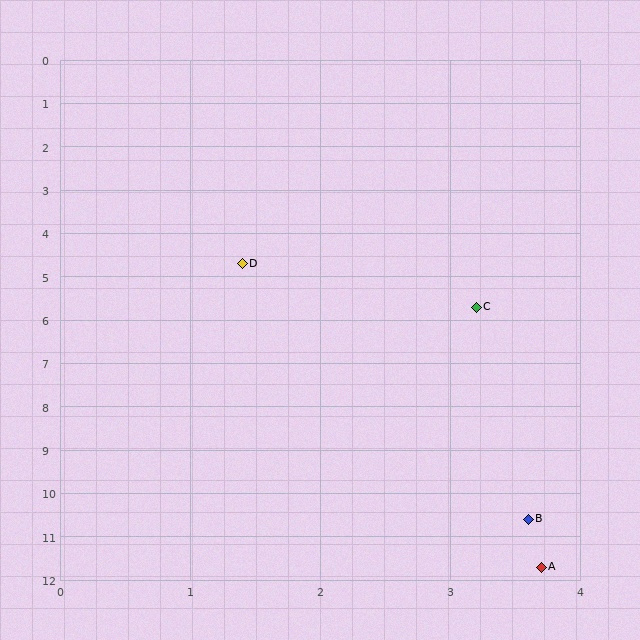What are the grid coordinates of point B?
Point B is at approximately (3.6, 10.6).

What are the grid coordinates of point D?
Point D is at approximately (1.4, 4.7).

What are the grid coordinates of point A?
Point A is at approximately (3.7, 11.7).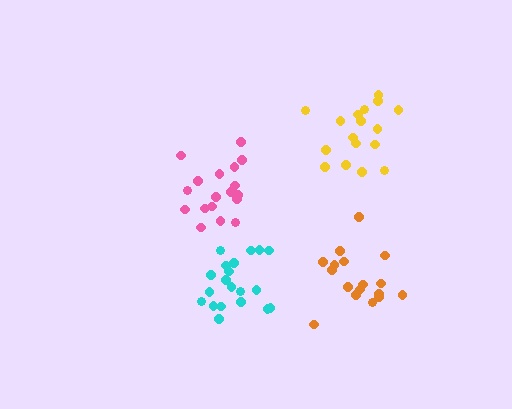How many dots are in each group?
Group 1: 18 dots, Group 2: 17 dots, Group 3: 20 dots, Group 4: 17 dots (72 total).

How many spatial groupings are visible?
There are 4 spatial groupings.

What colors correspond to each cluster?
The clusters are colored: pink, orange, cyan, yellow.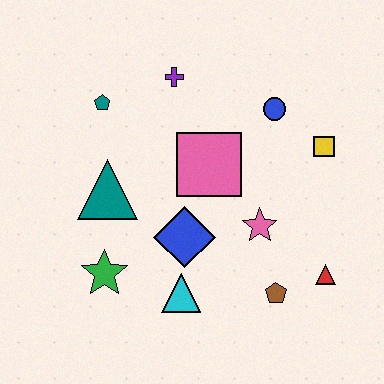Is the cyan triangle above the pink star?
No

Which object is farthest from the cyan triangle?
The purple cross is farthest from the cyan triangle.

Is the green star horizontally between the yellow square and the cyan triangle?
No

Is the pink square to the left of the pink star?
Yes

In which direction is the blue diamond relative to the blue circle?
The blue diamond is below the blue circle.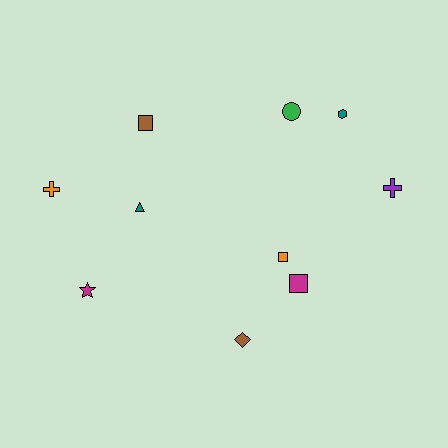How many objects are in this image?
There are 10 objects.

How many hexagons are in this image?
There is 1 hexagon.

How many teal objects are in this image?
There are 2 teal objects.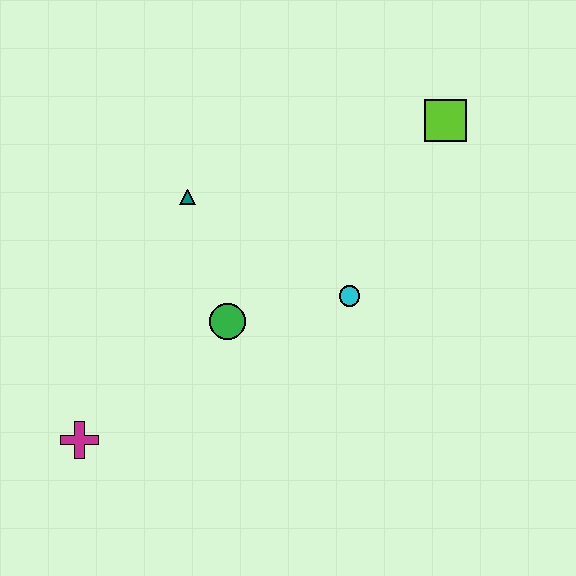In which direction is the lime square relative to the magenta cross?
The lime square is to the right of the magenta cross.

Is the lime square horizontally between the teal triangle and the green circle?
No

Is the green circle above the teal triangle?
No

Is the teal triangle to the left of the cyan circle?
Yes